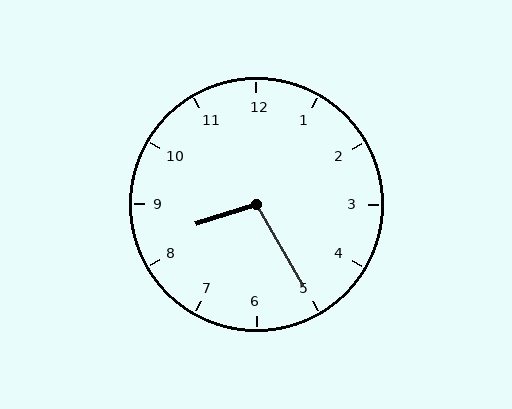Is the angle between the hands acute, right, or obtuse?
It is obtuse.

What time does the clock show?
8:25.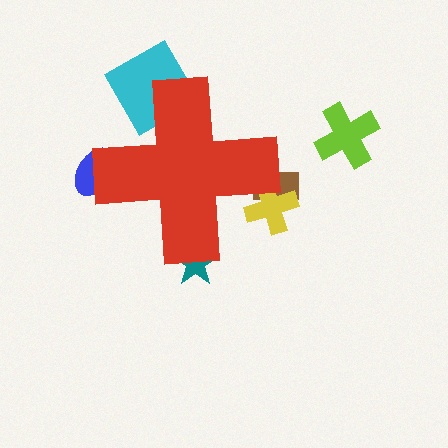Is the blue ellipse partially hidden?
Yes, the blue ellipse is partially hidden behind the red cross.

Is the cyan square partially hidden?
Yes, the cyan square is partially hidden behind the red cross.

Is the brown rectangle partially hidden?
Yes, the brown rectangle is partially hidden behind the red cross.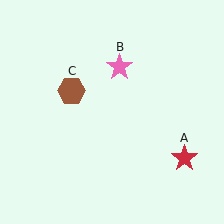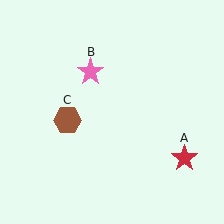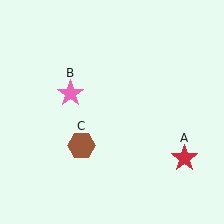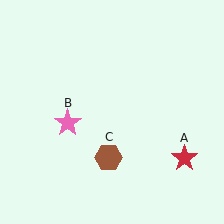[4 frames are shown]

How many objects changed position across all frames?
2 objects changed position: pink star (object B), brown hexagon (object C).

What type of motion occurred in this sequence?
The pink star (object B), brown hexagon (object C) rotated counterclockwise around the center of the scene.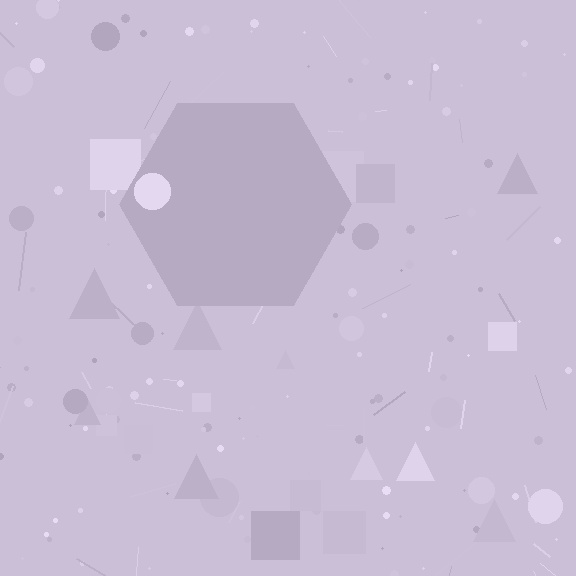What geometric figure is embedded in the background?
A hexagon is embedded in the background.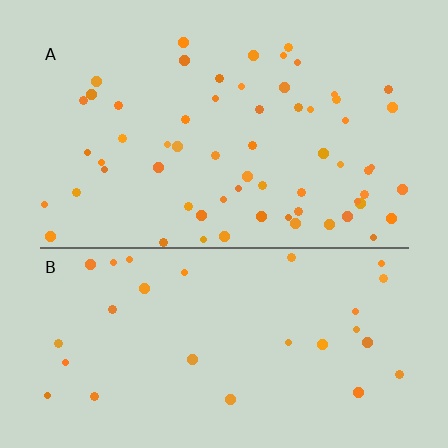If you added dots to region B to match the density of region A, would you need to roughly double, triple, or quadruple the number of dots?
Approximately double.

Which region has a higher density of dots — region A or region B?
A (the top).